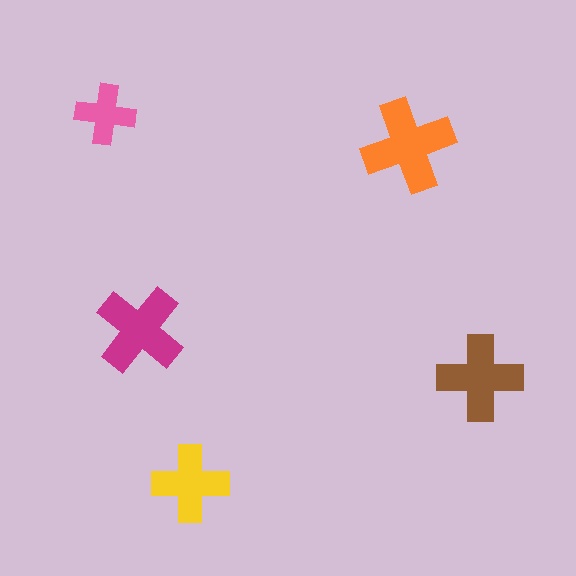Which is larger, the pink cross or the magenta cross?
The magenta one.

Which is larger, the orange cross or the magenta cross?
The orange one.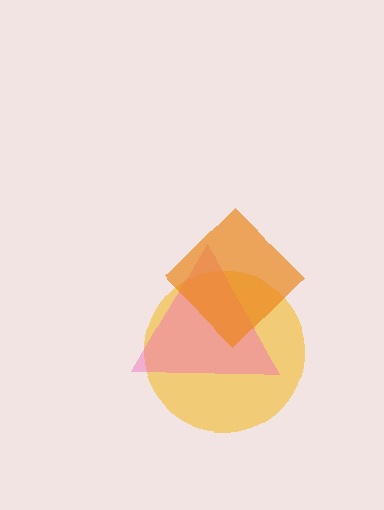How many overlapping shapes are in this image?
There are 3 overlapping shapes in the image.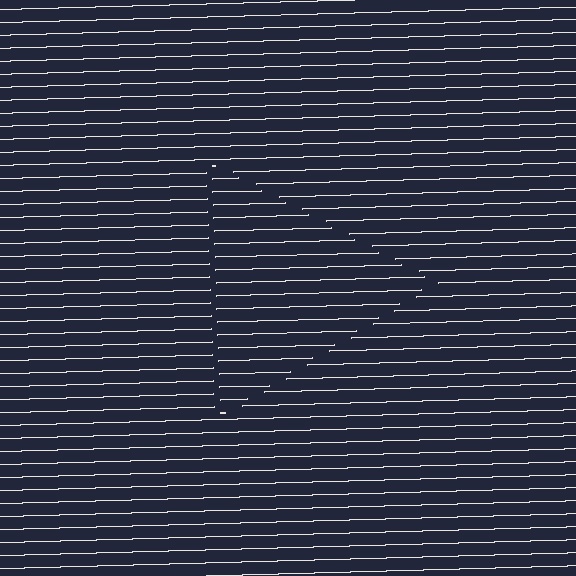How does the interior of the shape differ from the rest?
The interior of the shape contains the same grating, shifted by half a period — the contour is defined by the phase discontinuity where line-ends from the inner and outer gratings abut.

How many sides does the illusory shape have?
3 sides — the line-ends trace a triangle.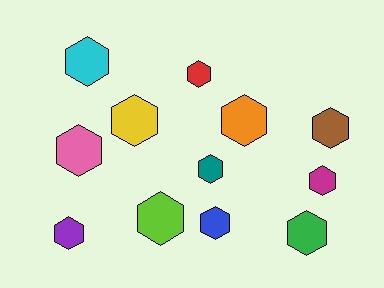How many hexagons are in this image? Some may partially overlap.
There are 12 hexagons.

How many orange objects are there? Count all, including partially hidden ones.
There is 1 orange object.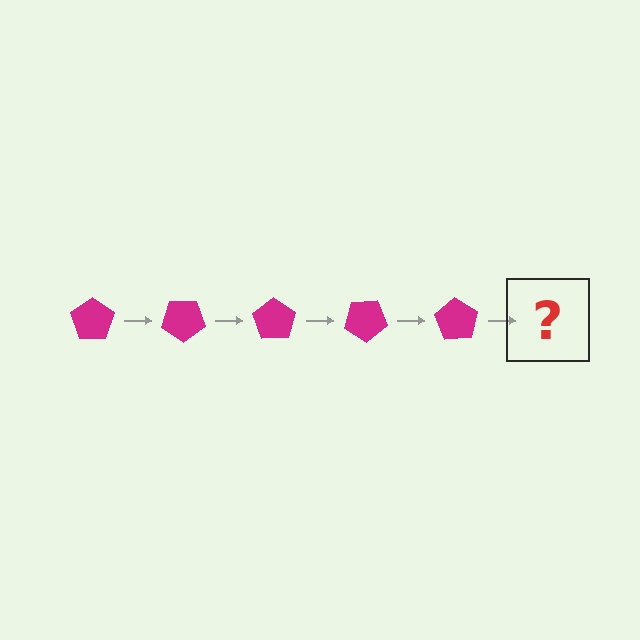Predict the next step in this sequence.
The next step is a magenta pentagon rotated 175 degrees.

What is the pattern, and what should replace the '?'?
The pattern is that the pentagon rotates 35 degrees each step. The '?' should be a magenta pentagon rotated 175 degrees.